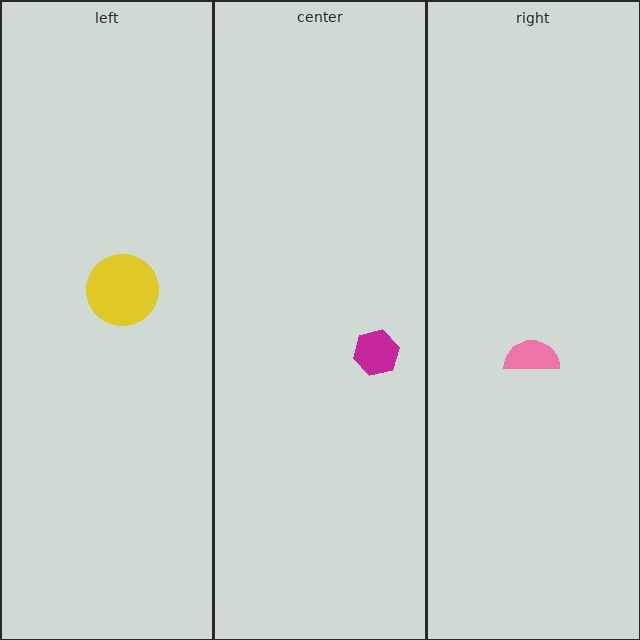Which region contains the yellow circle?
The left region.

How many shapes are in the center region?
1.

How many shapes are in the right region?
1.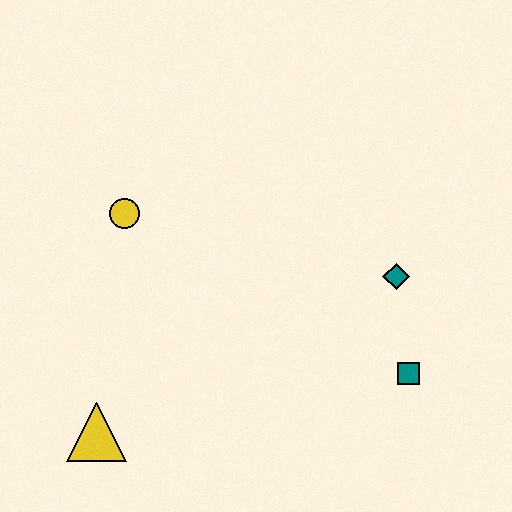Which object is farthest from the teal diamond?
The yellow triangle is farthest from the teal diamond.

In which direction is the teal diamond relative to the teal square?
The teal diamond is above the teal square.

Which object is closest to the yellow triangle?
The yellow circle is closest to the yellow triangle.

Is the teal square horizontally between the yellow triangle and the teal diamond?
No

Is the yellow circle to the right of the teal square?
No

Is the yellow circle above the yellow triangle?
Yes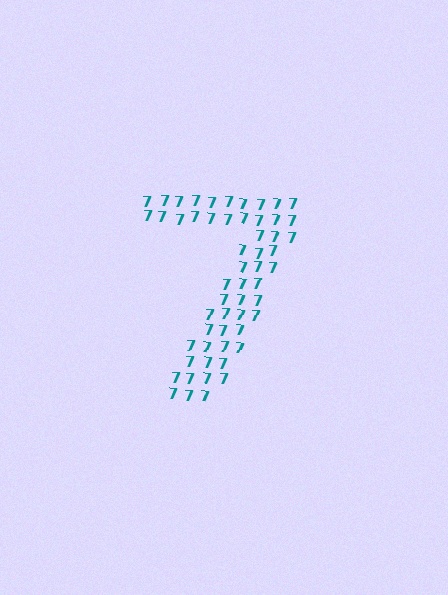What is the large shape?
The large shape is the digit 7.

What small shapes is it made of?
It is made of small digit 7's.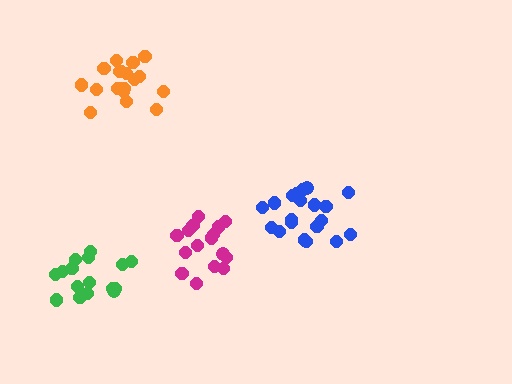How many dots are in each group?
Group 1: 18 dots, Group 2: 20 dots, Group 3: 17 dots, Group 4: 16 dots (71 total).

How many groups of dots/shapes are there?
There are 4 groups.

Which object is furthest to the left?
The green cluster is leftmost.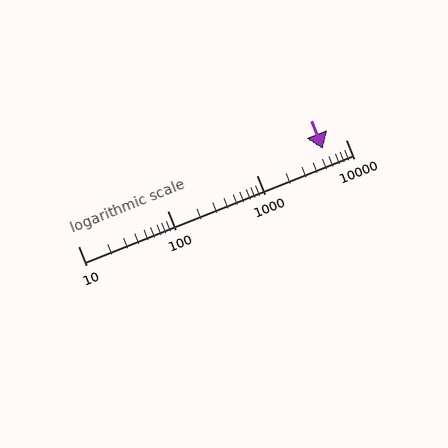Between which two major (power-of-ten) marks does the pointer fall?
The pointer is between 1000 and 10000.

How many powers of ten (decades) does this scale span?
The scale spans 3 decades, from 10 to 10000.